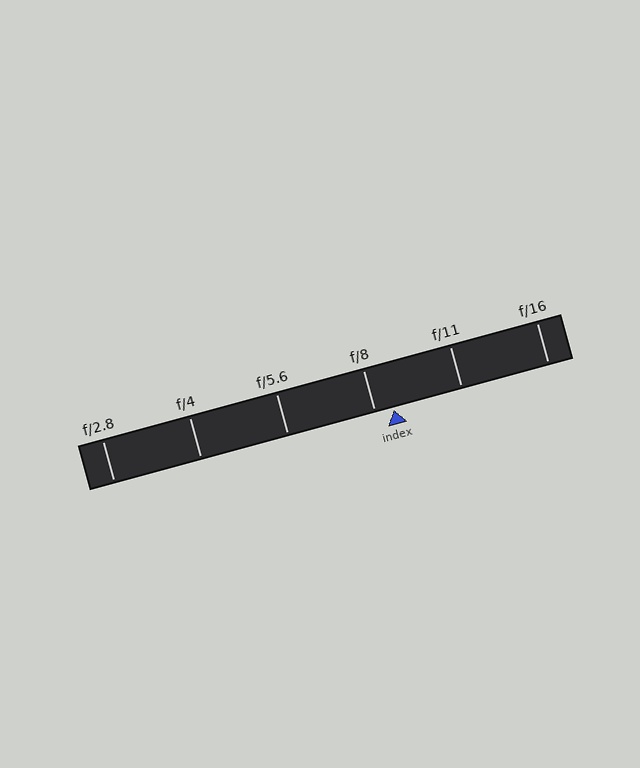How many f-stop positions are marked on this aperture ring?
There are 6 f-stop positions marked.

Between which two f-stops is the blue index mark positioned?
The index mark is between f/8 and f/11.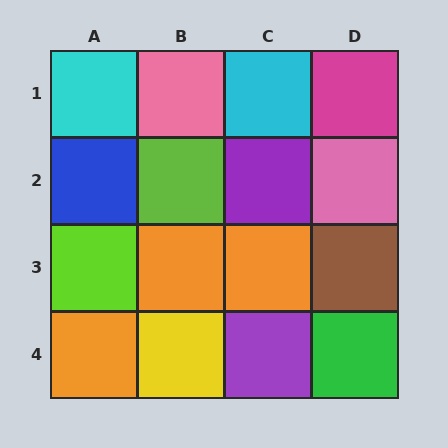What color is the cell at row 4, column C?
Purple.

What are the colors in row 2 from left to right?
Blue, lime, purple, pink.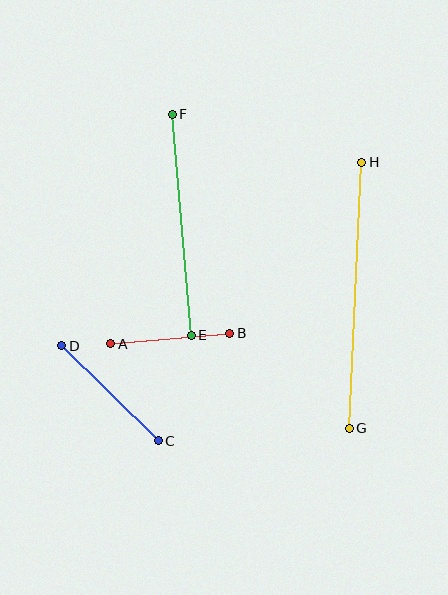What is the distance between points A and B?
The distance is approximately 120 pixels.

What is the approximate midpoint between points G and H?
The midpoint is at approximately (355, 295) pixels.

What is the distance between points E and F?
The distance is approximately 222 pixels.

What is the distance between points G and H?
The distance is approximately 266 pixels.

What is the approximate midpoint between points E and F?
The midpoint is at approximately (182, 225) pixels.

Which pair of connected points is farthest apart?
Points G and H are farthest apart.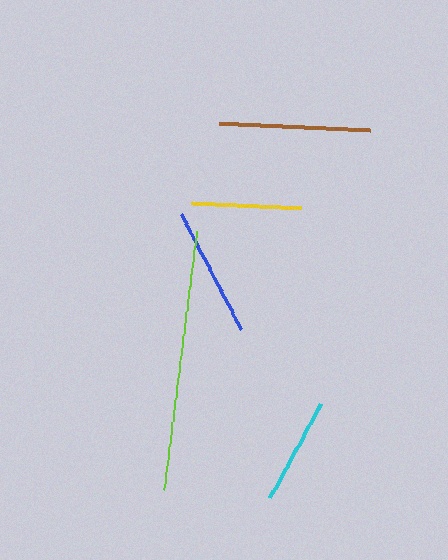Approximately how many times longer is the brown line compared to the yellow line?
The brown line is approximately 1.4 times the length of the yellow line.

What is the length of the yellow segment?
The yellow segment is approximately 111 pixels long.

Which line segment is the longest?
The lime line is the longest at approximately 261 pixels.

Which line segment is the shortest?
The cyan line is the shortest at approximately 109 pixels.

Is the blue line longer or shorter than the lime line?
The lime line is longer than the blue line.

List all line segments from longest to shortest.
From longest to shortest: lime, brown, blue, yellow, cyan.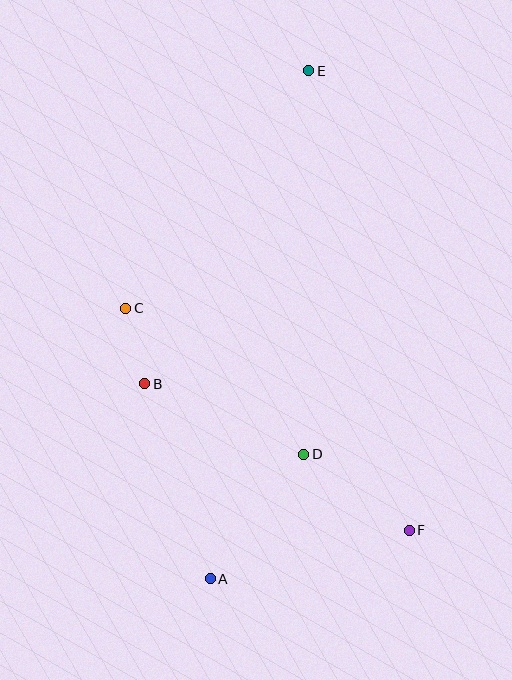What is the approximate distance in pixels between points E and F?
The distance between E and F is approximately 470 pixels.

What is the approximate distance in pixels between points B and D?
The distance between B and D is approximately 174 pixels.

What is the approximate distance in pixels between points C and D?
The distance between C and D is approximately 230 pixels.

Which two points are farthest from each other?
Points A and E are farthest from each other.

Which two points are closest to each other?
Points B and C are closest to each other.